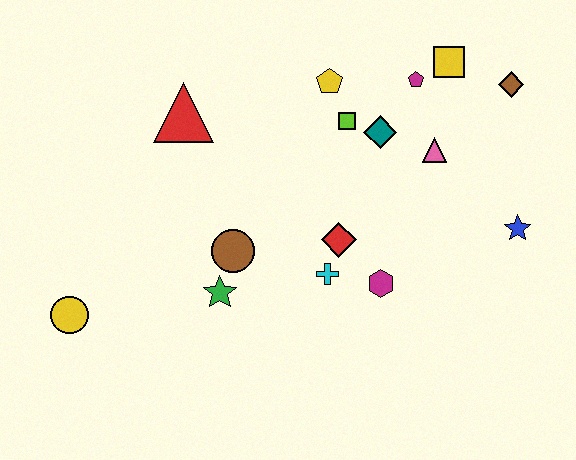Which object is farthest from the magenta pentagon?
The yellow circle is farthest from the magenta pentagon.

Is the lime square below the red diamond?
No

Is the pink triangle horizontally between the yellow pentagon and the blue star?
Yes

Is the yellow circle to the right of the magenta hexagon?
No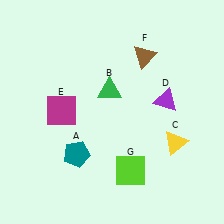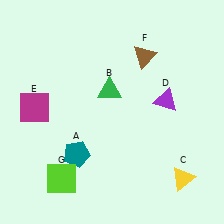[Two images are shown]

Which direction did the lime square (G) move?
The lime square (G) moved left.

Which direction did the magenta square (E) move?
The magenta square (E) moved left.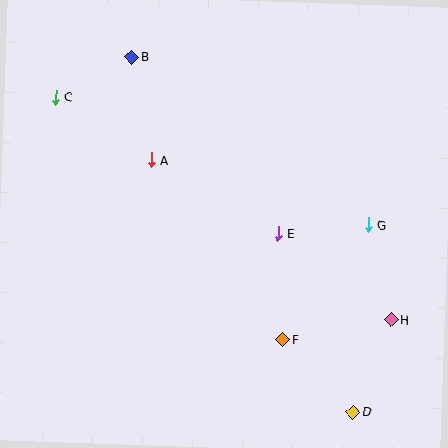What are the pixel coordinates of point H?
Point H is at (391, 320).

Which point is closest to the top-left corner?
Point C is closest to the top-left corner.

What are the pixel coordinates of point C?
Point C is at (56, 97).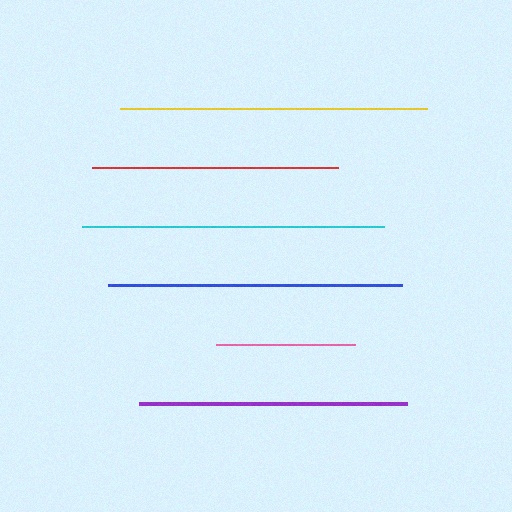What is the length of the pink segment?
The pink segment is approximately 139 pixels long.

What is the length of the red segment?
The red segment is approximately 246 pixels long.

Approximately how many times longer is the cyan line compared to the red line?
The cyan line is approximately 1.2 times the length of the red line.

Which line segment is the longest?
The yellow line is the longest at approximately 307 pixels.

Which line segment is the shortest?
The pink line is the shortest at approximately 139 pixels.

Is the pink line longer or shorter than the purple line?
The purple line is longer than the pink line.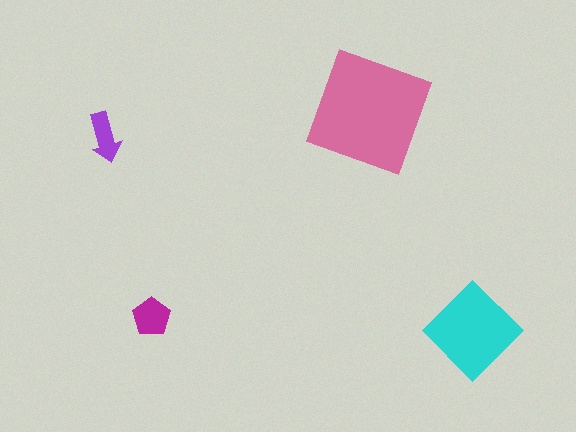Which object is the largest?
The pink square.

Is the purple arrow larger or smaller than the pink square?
Smaller.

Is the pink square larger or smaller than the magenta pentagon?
Larger.